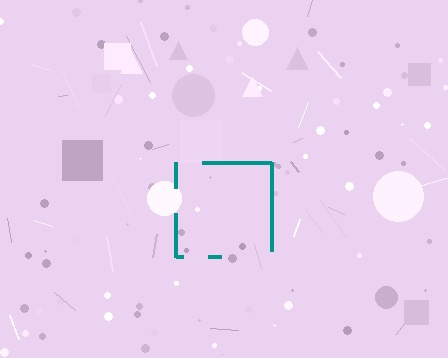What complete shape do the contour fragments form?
The contour fragments form a square.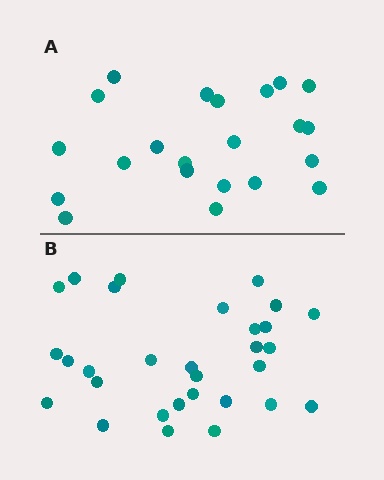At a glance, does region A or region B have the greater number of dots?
Region B (the bottom region) has more dots.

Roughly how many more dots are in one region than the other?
Region B has roughly 8 or so more dots than region A.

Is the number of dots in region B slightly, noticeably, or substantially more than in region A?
Region B has noticeably more, but not dramatically so. The ratio is roughly 1.4 to 1.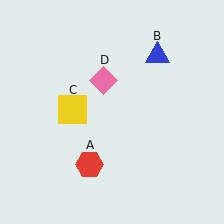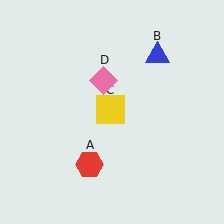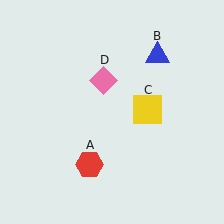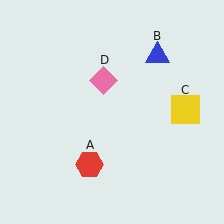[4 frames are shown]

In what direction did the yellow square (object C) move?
The yellow square (object C) moved right.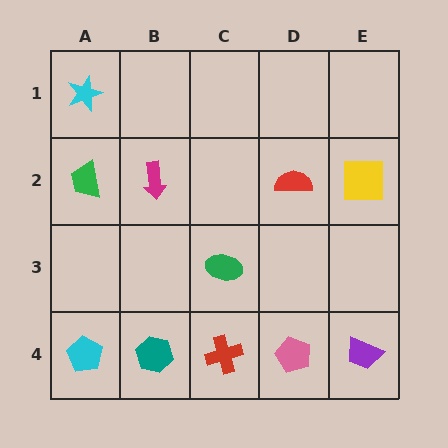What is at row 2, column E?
A yellow square.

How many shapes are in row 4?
5 shapes.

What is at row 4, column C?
A red cross.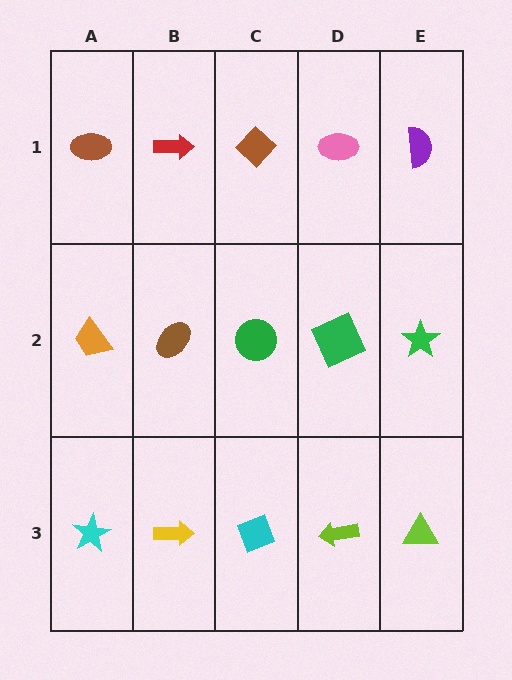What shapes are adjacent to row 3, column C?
A green circle (row 2, column C), a yellow arrow (row 3, column B), a lime arrow (row 3, column D).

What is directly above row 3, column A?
An orange trapezoid.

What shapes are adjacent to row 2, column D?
A pink ellipse (row 1, column D), a lime arrow (row 3, column D), a green circle (row 2, column C), a green star (row 2, column E).